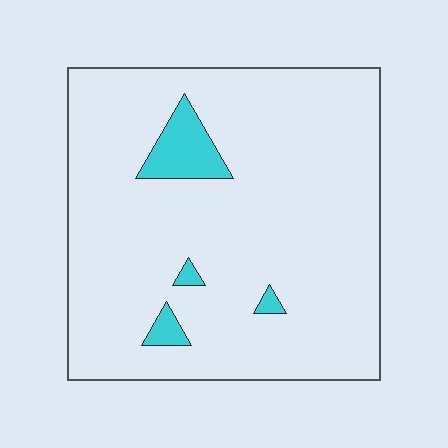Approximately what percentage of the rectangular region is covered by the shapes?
Approximately 5%.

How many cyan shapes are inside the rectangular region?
4.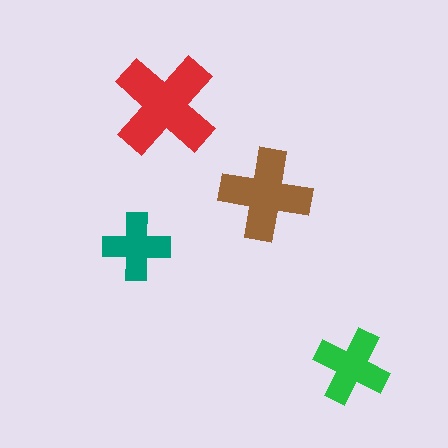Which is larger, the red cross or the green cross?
The red one.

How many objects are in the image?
There are 4 objects in the image.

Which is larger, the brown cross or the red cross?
The red one.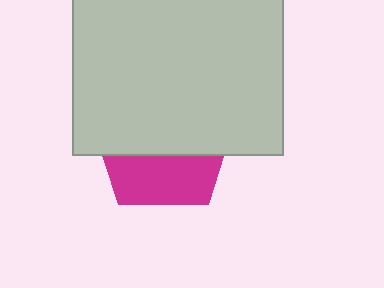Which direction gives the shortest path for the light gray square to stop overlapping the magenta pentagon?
Moving up gives the shortest separation.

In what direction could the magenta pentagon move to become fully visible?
The magenta pentagon could move down. That would shift it out from behind the light gray square entirely.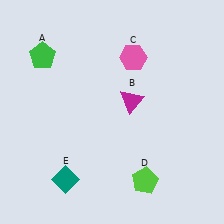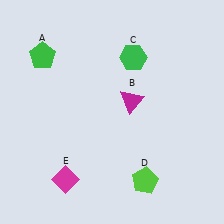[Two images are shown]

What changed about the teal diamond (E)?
In Image 1, E is teal. In Image 2, it changed to magenta.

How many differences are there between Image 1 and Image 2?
There are 2 differences between the two images.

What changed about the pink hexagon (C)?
In Image 1, C is pink. In Image 2, it changed to green.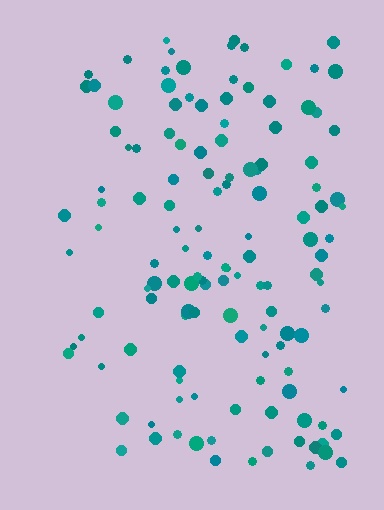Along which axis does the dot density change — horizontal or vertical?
Horizontal.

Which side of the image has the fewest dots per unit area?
The left.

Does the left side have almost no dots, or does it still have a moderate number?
Still a moderate number, just noticeably fewer than the right.